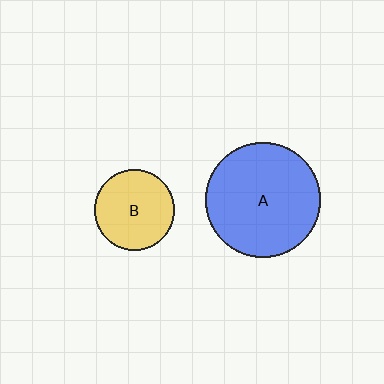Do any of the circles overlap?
No, none of the circles overlap.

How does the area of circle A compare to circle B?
Approximately 2.0 times.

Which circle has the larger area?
Circle A (blue).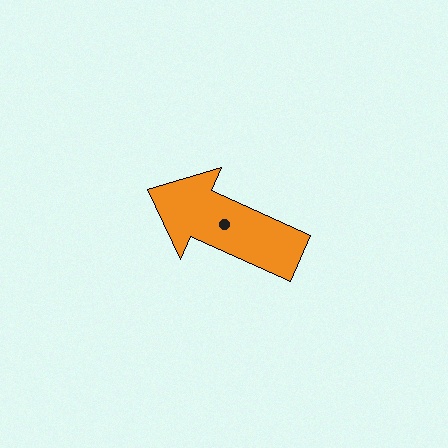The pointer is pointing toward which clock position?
Roughly 10 o'clock.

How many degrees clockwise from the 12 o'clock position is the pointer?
Approximately 294 degrees.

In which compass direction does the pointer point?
Northwest.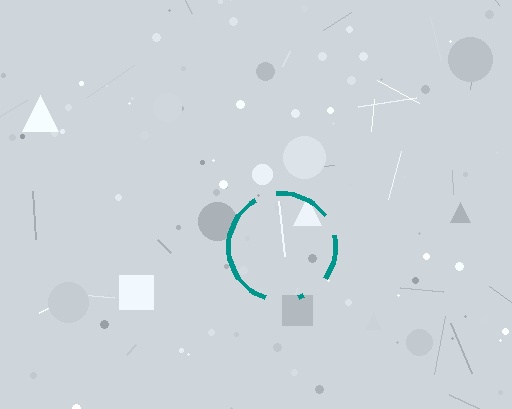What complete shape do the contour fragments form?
The contour fragments form a circle.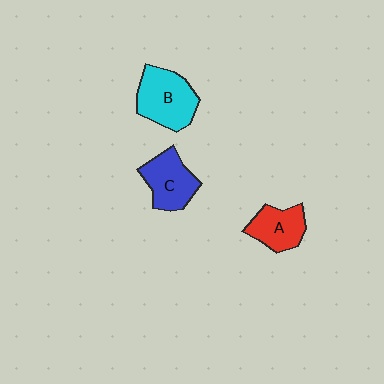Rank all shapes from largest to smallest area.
From largest to smallest: B (cyan), C (blue), A (red).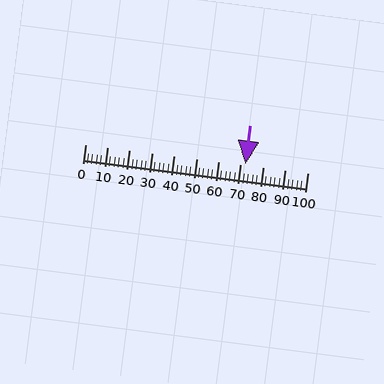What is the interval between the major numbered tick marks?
The major tick marks are spaced 10 units apart.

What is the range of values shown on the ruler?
The ruler shows values from 0 to 100.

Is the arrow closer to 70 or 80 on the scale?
The arrow is closer to 70.